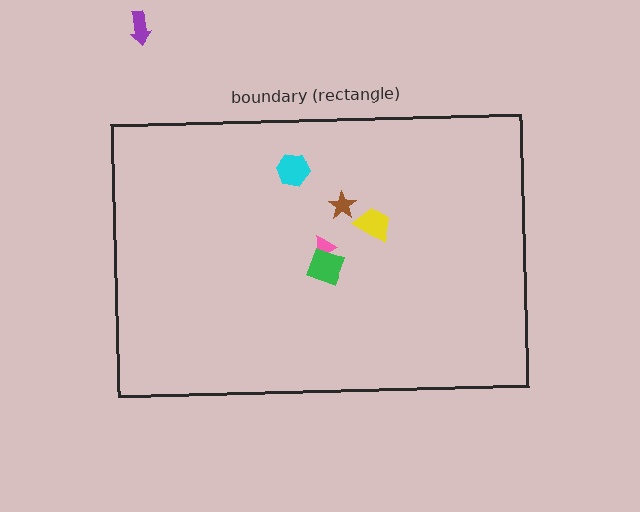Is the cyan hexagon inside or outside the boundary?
Inside.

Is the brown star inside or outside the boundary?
Inside.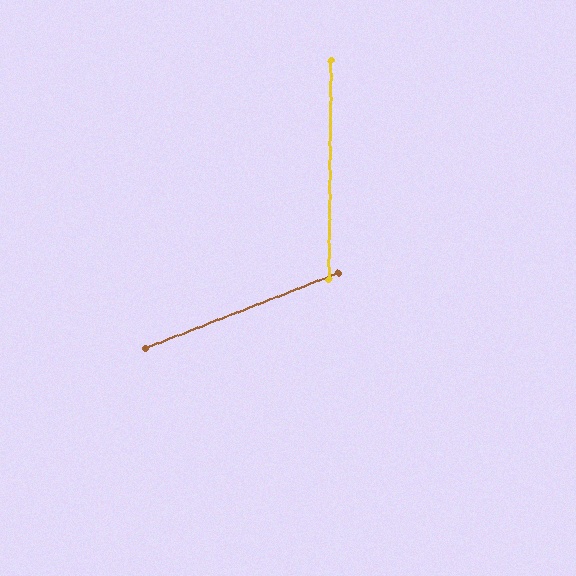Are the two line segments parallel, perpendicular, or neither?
Neither parallel nor perpendicular — they differ by about 68°.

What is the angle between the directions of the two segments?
Approximately 68 degrees.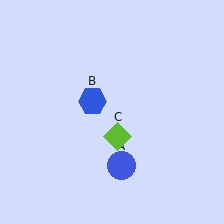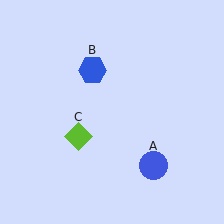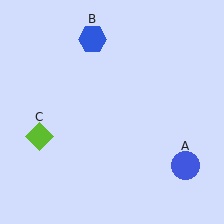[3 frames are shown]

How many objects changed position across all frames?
3 objects changed position: blue circle (object A), blue hexagon (object B), lime diamond (object C).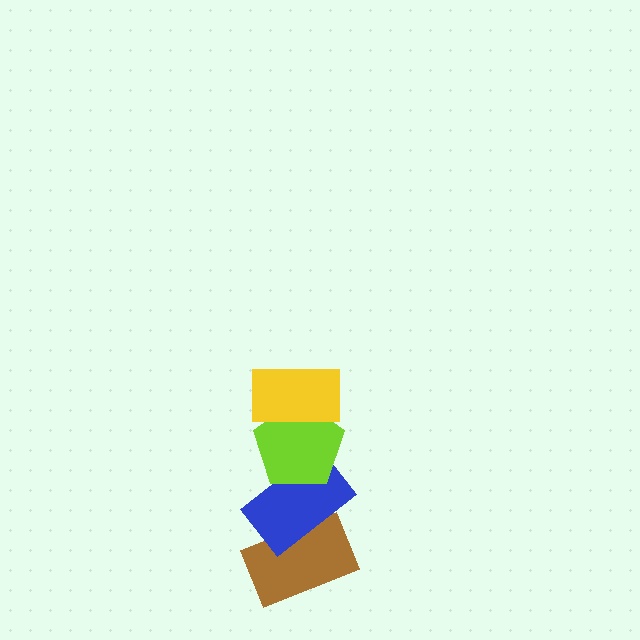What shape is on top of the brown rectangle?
The blue rectangle is on top of the brown rectangle.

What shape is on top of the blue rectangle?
The lime pentagon is on top of the blue rectangle.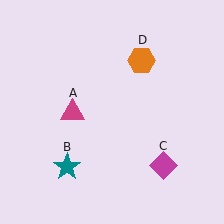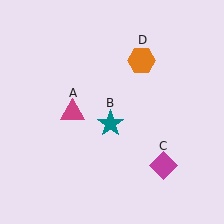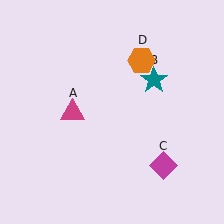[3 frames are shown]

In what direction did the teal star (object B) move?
The teal star (object B) moved up and to the right.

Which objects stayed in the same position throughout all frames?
Magenta triangle (object A) and magenta diamond (object C) and orange hexagon (object D) remained stationary.